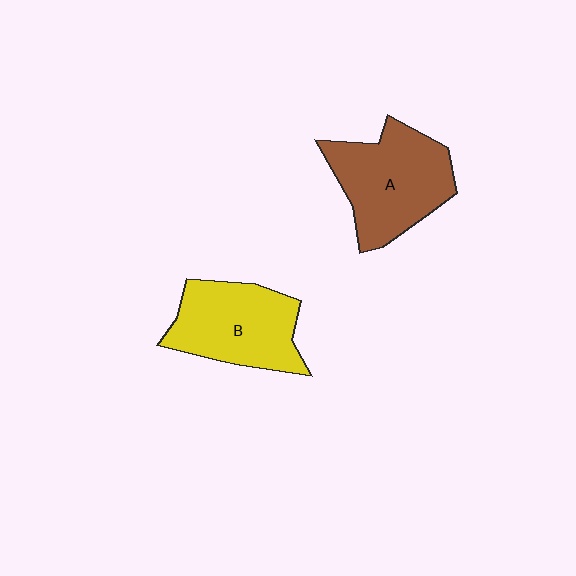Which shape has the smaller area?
Shape B (yellow).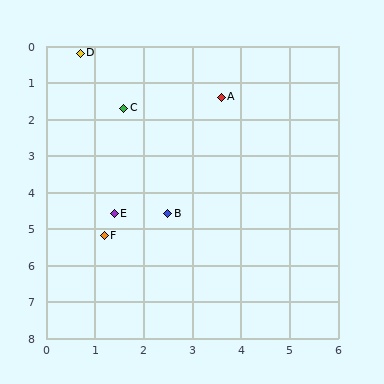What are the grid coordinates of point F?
Point F is at approximately (1.2, 5.2).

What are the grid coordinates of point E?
Point E is at approximately (1.4, 4.6).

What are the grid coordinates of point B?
Point B is at approximately (2.5, 4.6).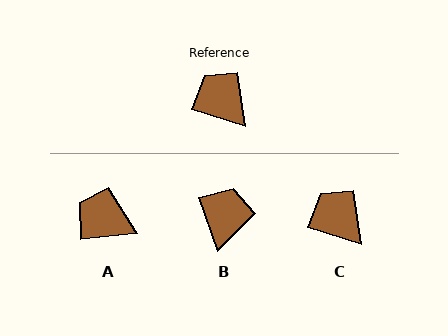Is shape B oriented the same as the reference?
No, it is off by about 54 degrees.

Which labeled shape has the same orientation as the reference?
C.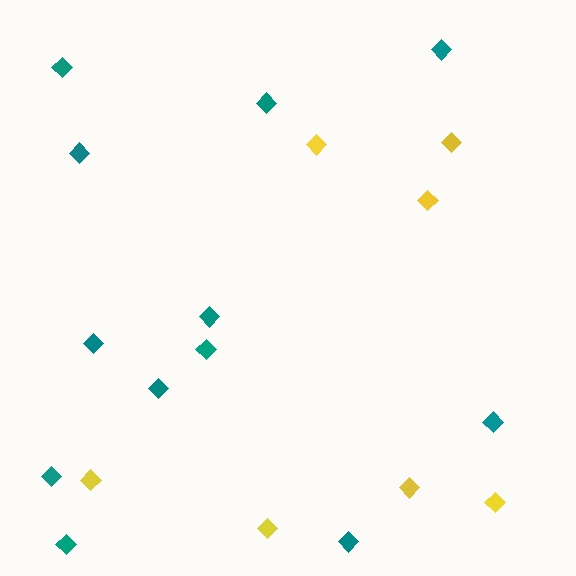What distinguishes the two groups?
There are 2 groups: one group of yellow diamonds (7) and one group of teal diamonds (12).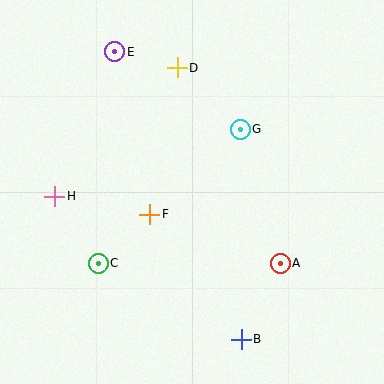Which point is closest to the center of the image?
Point F at (150, 214) is closest to the center.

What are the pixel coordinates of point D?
Point D is at (177, 68).